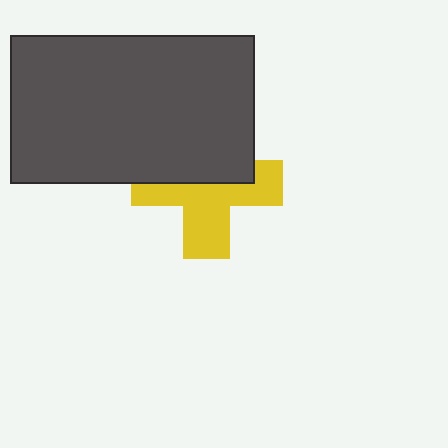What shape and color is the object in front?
The object in front is a dark gray rectangle.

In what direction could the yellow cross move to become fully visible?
The yellow cross could move down. That would shift it out from behind the dark gray rectangle entirely.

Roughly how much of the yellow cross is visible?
About half of it is visible (roughly 55%).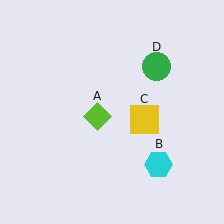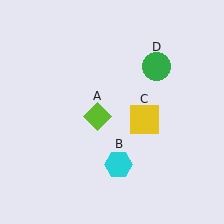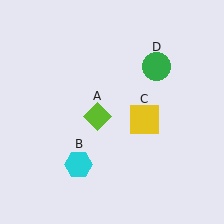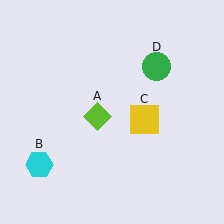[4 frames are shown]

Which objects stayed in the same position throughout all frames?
Lime diamond (object A) and yellow square (object C) and green circle (object D) remained stationary.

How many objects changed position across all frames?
1 object changed position: cyan hexagon (object B).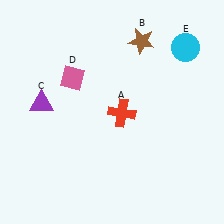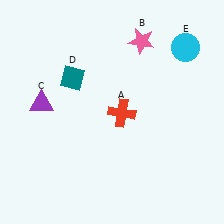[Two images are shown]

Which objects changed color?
B changed from brown to pink. D changed from pink to teal.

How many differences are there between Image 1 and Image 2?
There are 2 differences between the two images.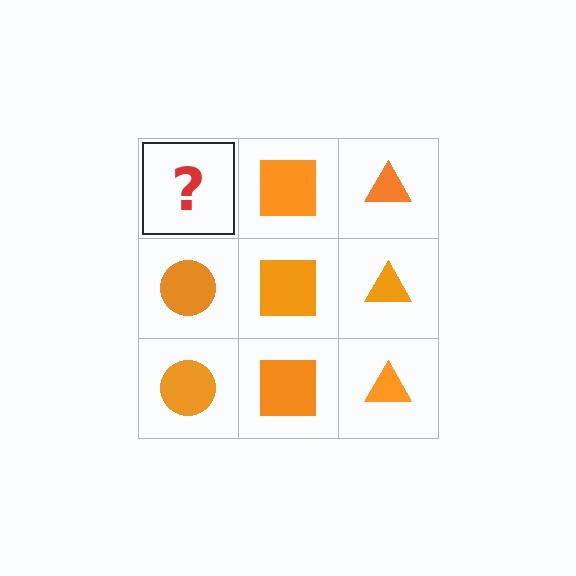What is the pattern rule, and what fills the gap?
The rule is that each column has a consistent shape. The gap should be filled with an orange circle.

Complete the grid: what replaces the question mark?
The question mark should be replaced with an orange circle.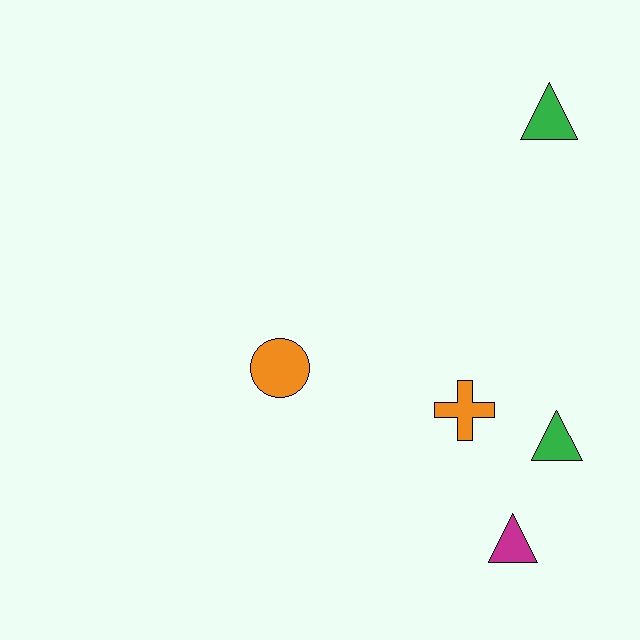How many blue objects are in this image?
There are no blue objects.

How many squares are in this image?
There are no squares.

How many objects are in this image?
There are 5 objects.